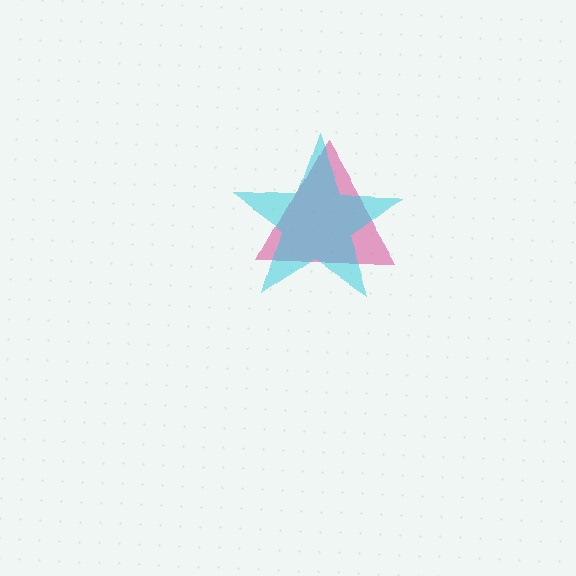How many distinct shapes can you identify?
There are 2 distinct shapes: a pink triangle, a cyan star.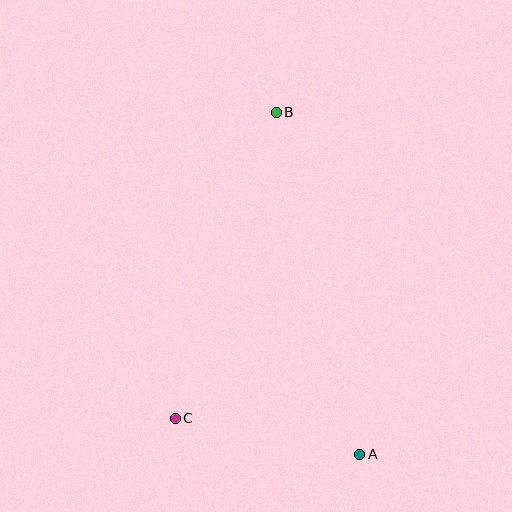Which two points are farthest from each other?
Points A and B are farthest from each other.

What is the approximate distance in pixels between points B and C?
The distance between B and C is approximately 322 pixels.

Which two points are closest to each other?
Points A and C are closest to each other.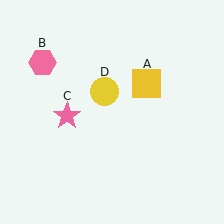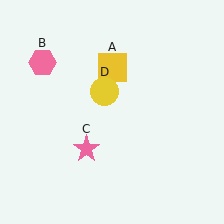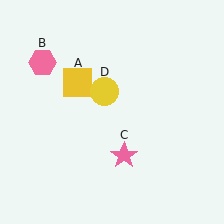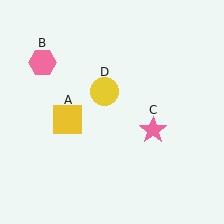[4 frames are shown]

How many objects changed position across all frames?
2 objects changed position: yellow square (object A), pink star (object C).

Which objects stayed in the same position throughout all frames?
Pink hexagon (object B) and yellow circle (object D) remained stationary.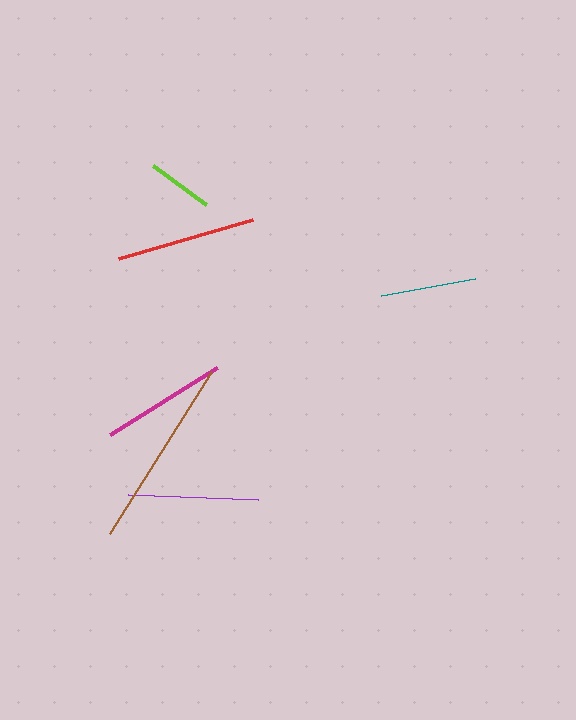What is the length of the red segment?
The red segment is approximately 139 pixels long.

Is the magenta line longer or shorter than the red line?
The red line is longer than the magenta line.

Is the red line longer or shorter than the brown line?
The brown line is longer than the red line.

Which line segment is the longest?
The brown line is the longest at approximately 192 pixels.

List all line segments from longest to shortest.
From longest to shortest: brown, red, purple, magenta, teal, lime.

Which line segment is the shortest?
The lime line is the shortest at approximately 67 pixels.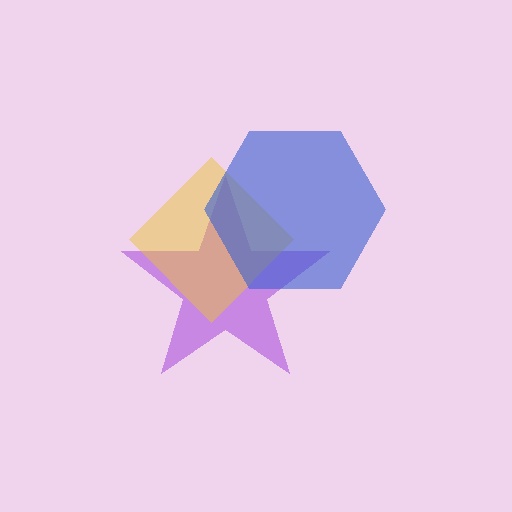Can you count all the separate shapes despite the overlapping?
Yes, there are 3 separate shapes.